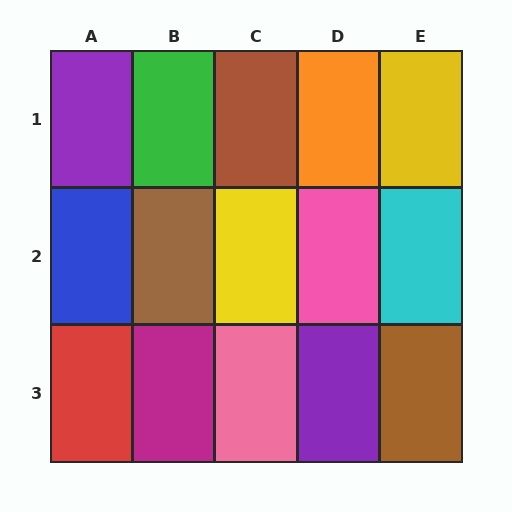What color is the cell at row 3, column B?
Magenta.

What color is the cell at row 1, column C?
Brown.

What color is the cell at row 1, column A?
Purple.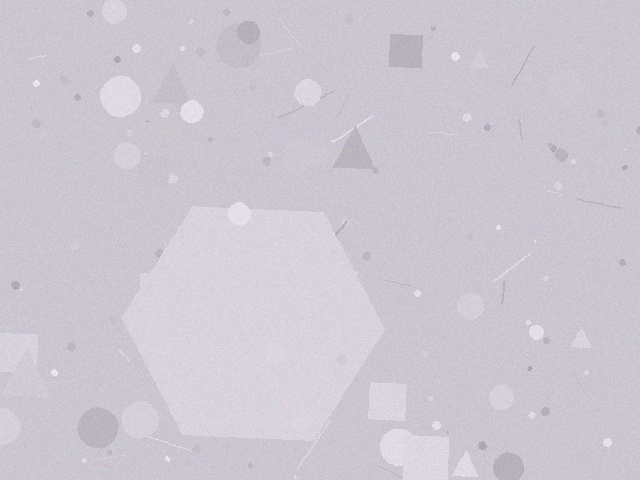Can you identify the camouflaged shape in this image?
The camouflaged shape is a hexagon.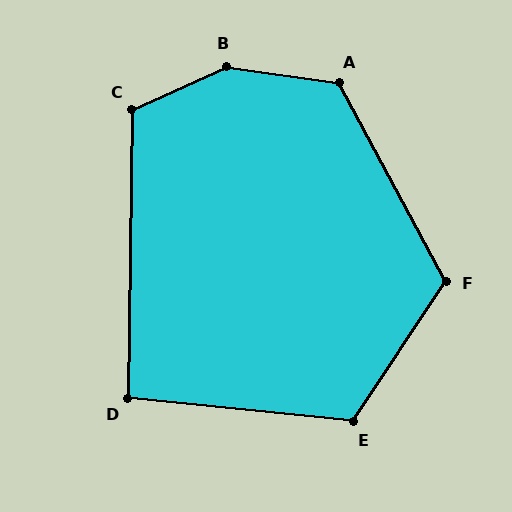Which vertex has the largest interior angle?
B, at approximately 147 degrees.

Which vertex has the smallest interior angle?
D, at approximately 95 degrees.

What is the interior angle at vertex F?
Approximately 118 degrees (obtuse).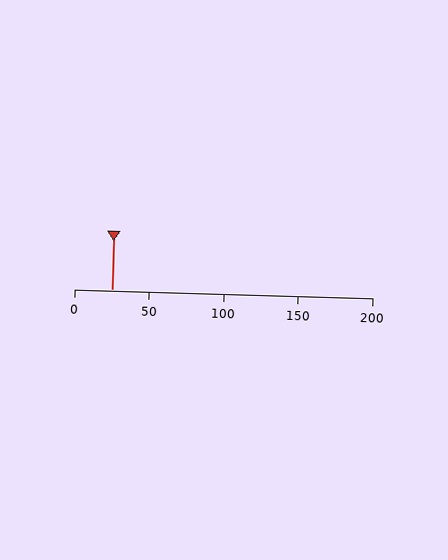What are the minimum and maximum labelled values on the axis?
The axis runs from 0 to 200.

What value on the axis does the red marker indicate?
The marker indicates approximately 25.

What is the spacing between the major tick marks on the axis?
The major ticks are spaced 50 apart.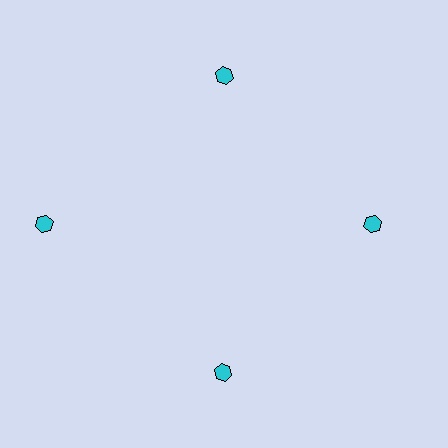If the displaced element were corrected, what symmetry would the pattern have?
It would have 4-fold rotational symmetry — the pattern would map onto itself every 90 degrees.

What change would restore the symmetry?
The symmetry would be restored by moving it inward, back onto the ring so that all 4 hexagons sit at equal angles and equal distance from the center.